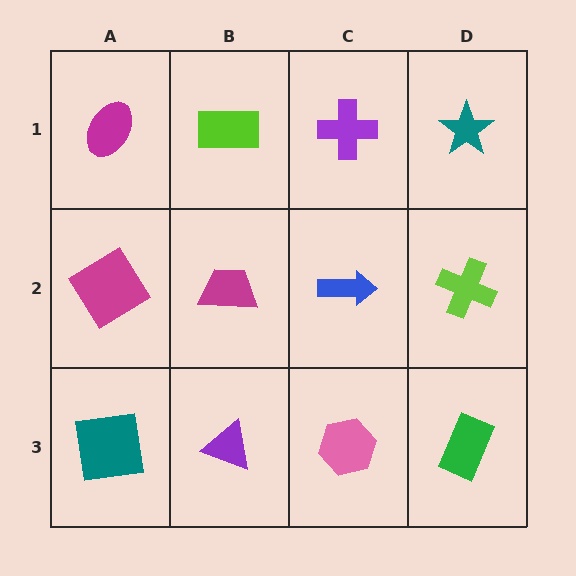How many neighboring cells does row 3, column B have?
3.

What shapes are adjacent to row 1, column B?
A magenta trapezoid (row 2, column B), a magenta ellipse (row 1, column A), a purple cross (row 1, column C).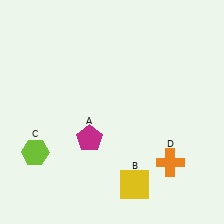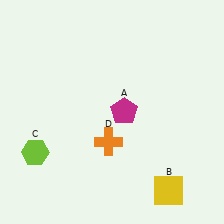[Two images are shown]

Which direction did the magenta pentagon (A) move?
The magenta pentagon (A) moved right.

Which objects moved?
The objects that moved are: the magenta pentagon (A), the yellow square (B), the orange cross (D).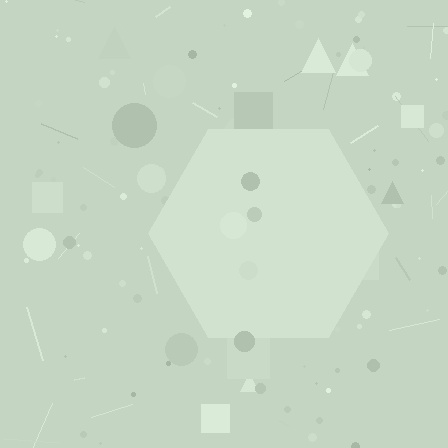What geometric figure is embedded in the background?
A hexagon is embedded in the background.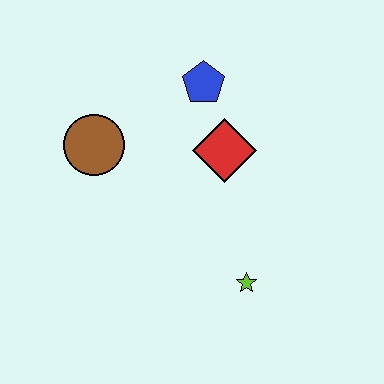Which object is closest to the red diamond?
The blue pentagon is closest to the red diamond.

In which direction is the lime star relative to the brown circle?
The lime star is to the right of the brown circle.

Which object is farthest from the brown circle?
The lime star is farthest from the brown circle.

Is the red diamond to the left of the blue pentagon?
No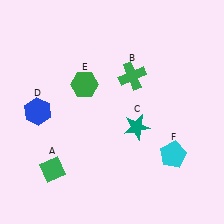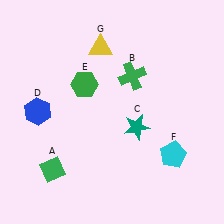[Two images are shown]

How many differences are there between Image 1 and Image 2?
There is 1 difference between the two images.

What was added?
A yellow triangle (G) was added in Image 2.